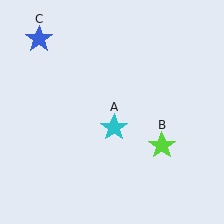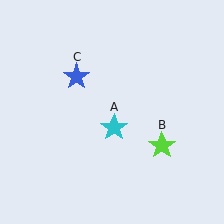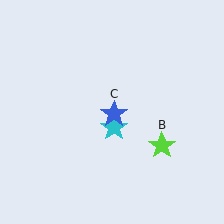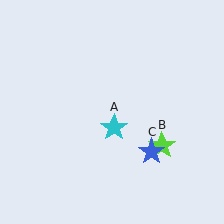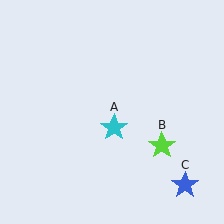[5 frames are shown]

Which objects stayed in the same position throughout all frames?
Cyan star (object A) and lime star (object B) remained stationary.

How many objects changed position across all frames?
1 object changed position: blue star (object C).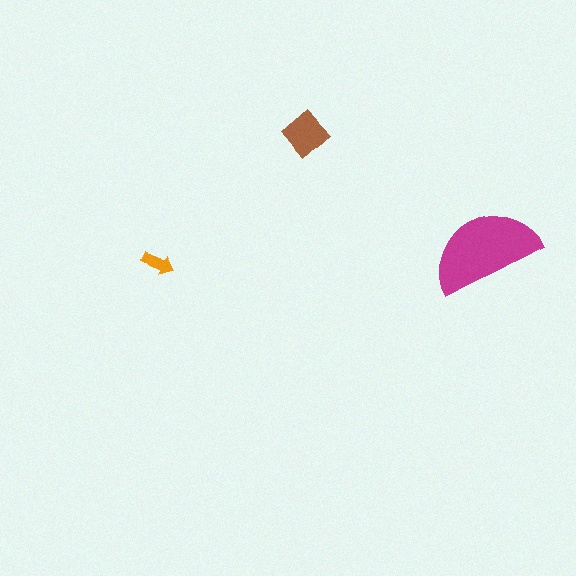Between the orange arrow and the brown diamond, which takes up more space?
The brown diamond.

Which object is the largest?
The magenta semicircle.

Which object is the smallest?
The orange arrow.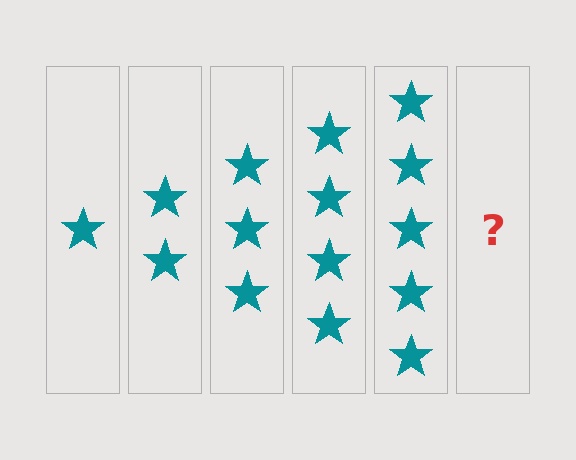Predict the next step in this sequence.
The next step is 6 stars.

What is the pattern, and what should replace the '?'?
The pattern is that each step adds one more star. The '?' should be 6 stars.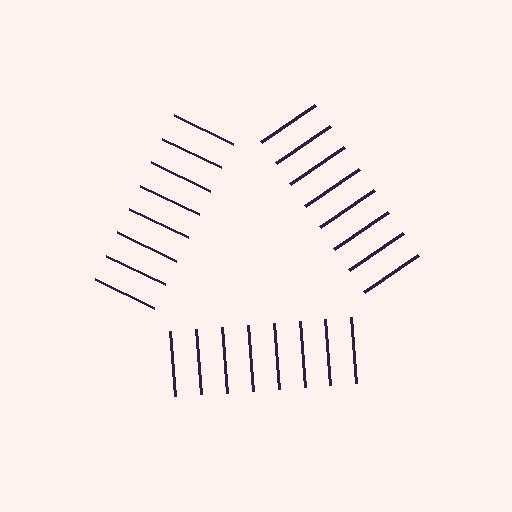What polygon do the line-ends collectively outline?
An illusory triangle — the line segments terminate on its edges but no continuous stroke is drawn.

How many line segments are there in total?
24 — 8 along each of the 3 edges.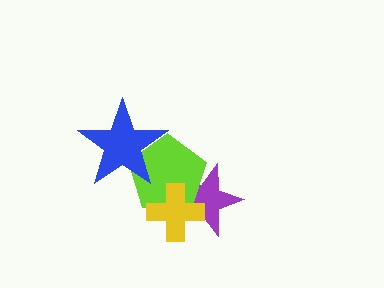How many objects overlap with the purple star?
2 objects overlap with the purple star.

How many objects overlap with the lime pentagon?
3 objects overlap with the lime pentagon.